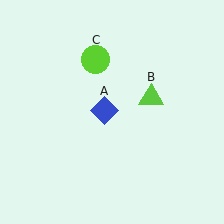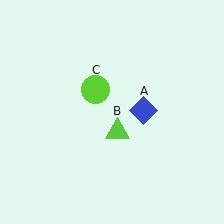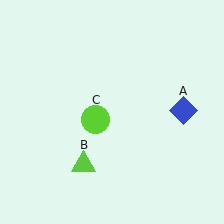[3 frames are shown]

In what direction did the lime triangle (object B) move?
The lime triangle (object B) moved down and to the left.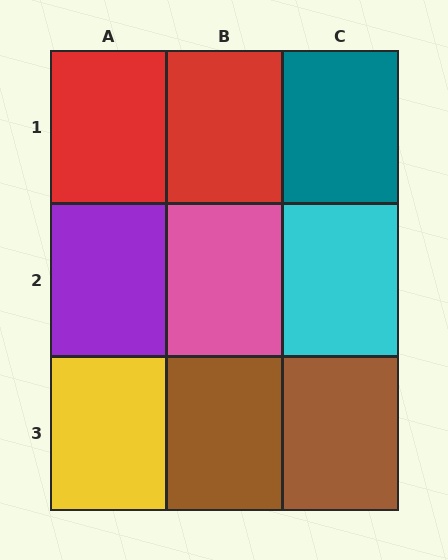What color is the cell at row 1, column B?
Red.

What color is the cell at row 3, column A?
Yellow.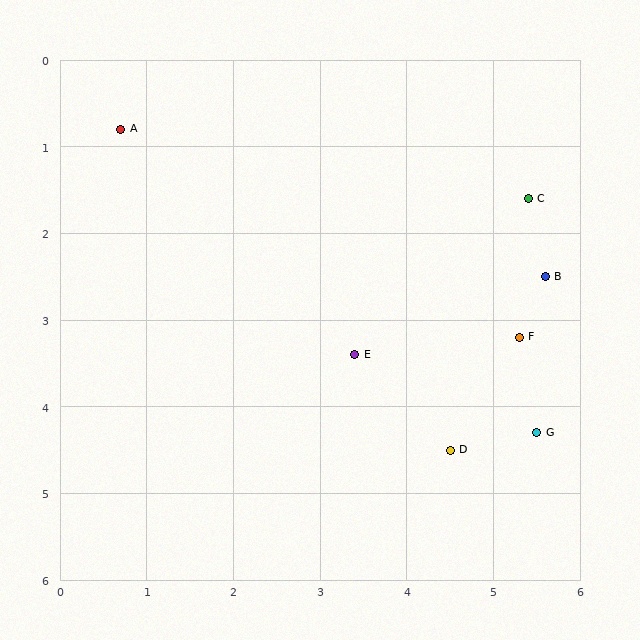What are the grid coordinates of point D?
Point D is at approximately (4.5, 4.5).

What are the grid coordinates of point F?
Point F is at approximately (5.3, 3.2).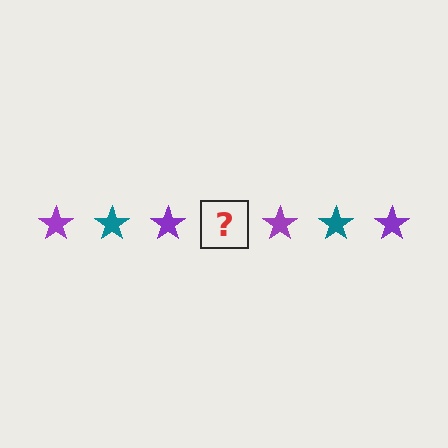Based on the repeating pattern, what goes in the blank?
The blank should be a teal star.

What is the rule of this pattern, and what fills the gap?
The rule is that the pattern cycles through purple, teal stars. The gap should be filled with a teal star.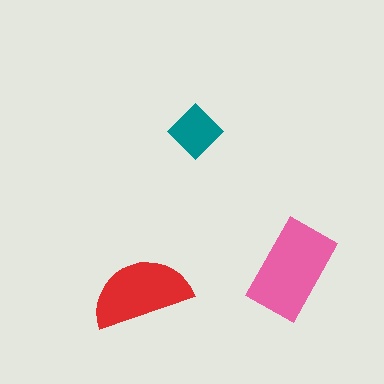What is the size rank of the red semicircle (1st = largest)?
2nd.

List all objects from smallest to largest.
The teal diamond, the red semicircle, the pink rectangle.